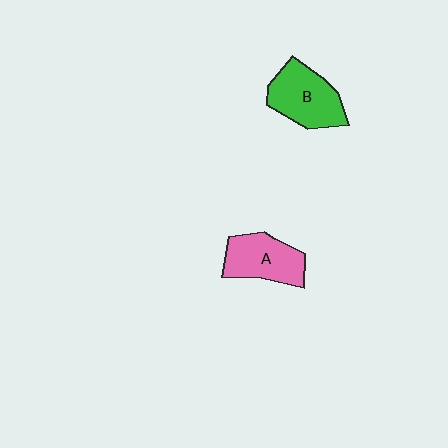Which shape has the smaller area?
Shape A (pink).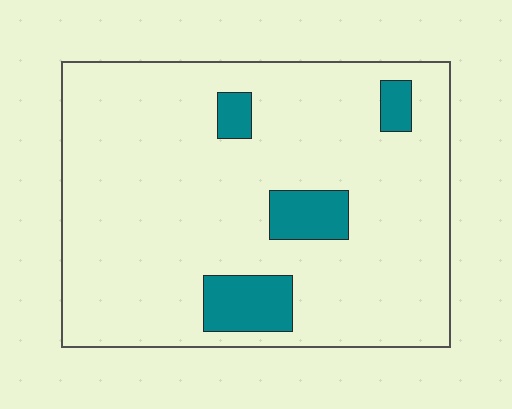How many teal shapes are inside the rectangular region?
4.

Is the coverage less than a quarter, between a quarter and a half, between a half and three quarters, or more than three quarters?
Less than a quarter.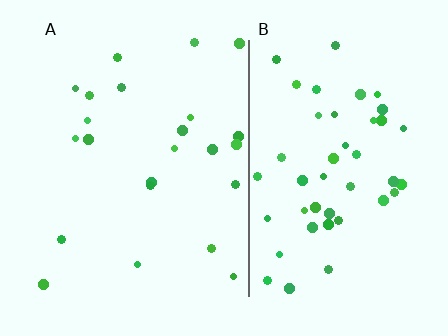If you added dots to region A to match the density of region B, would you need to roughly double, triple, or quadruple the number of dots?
Approximately double.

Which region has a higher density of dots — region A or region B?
B (the right).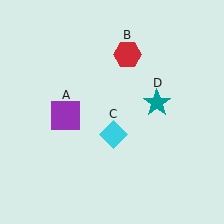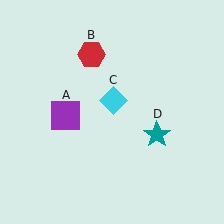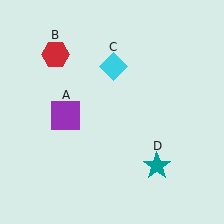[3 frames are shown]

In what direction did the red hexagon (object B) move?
The red hexagon (object B) moved left.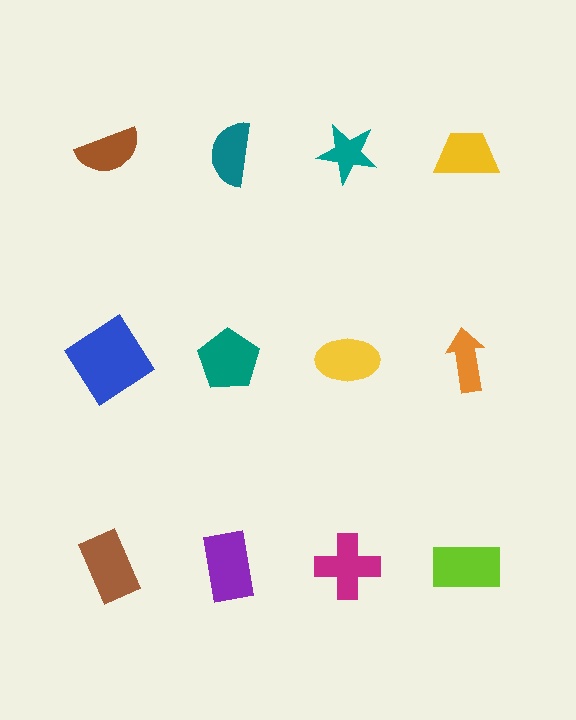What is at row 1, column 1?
A brown semicircle.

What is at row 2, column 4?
An orange arrow.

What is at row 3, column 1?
A brown rectangle.